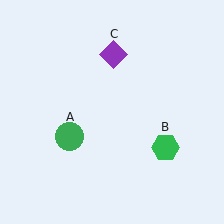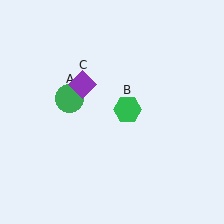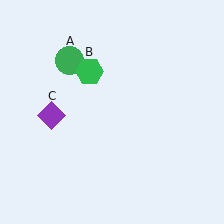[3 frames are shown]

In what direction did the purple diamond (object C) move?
The purple diamond (object C) moved down and to the left.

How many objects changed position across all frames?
3 objects changed position: green circle (object A), green hexagon (object B), purple diamond (object C).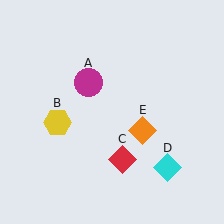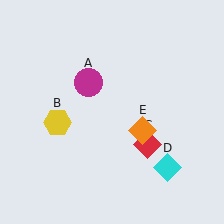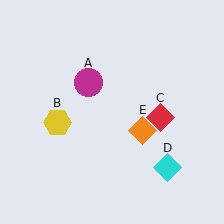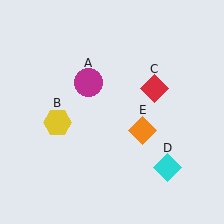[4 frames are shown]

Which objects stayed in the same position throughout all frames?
Magenta circle (object A) and yellow hexagon (object B) and cyan diamond (object D) and orange diamond (object E) remained stationary.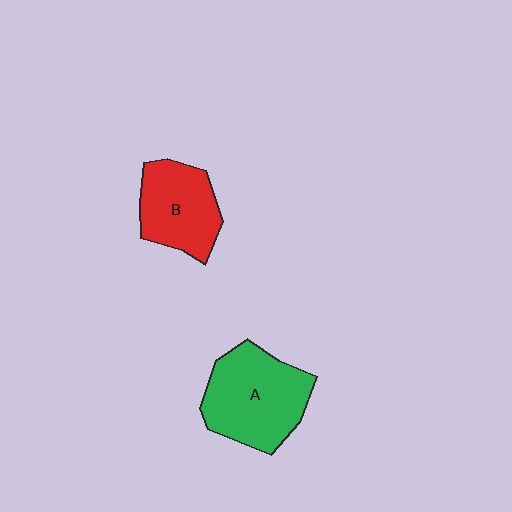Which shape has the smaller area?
Shape B (red).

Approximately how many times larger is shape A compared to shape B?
Approximately 1.3 times.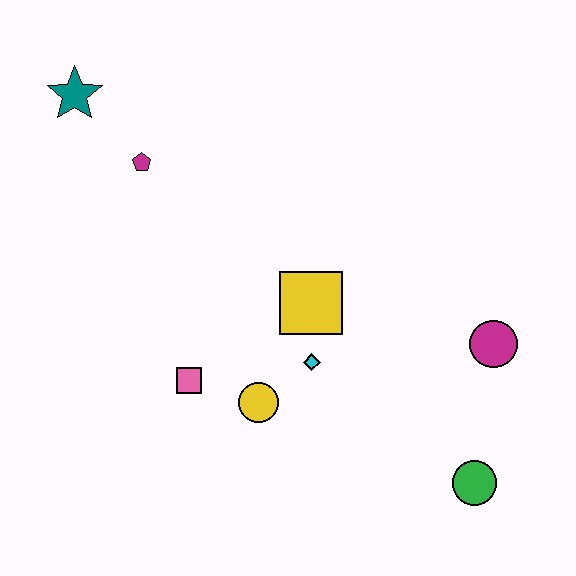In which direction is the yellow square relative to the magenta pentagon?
The yellow square is to the right of the magenta pentagon.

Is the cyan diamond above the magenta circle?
No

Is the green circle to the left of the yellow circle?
No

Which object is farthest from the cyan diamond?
The teal star is farthest from the cyan diamond.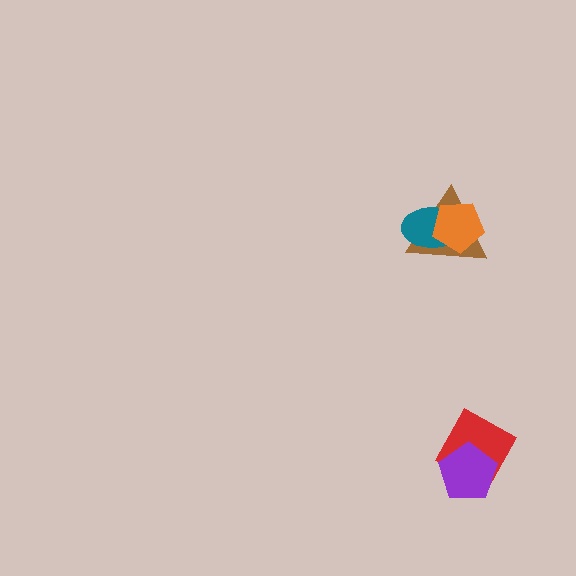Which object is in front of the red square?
The purple pentagon is in front of the red square.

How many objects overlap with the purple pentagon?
1 object overlaps with the purple pentagon.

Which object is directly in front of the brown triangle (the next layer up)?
The teal ellipse is directly in front of the brown triangle.